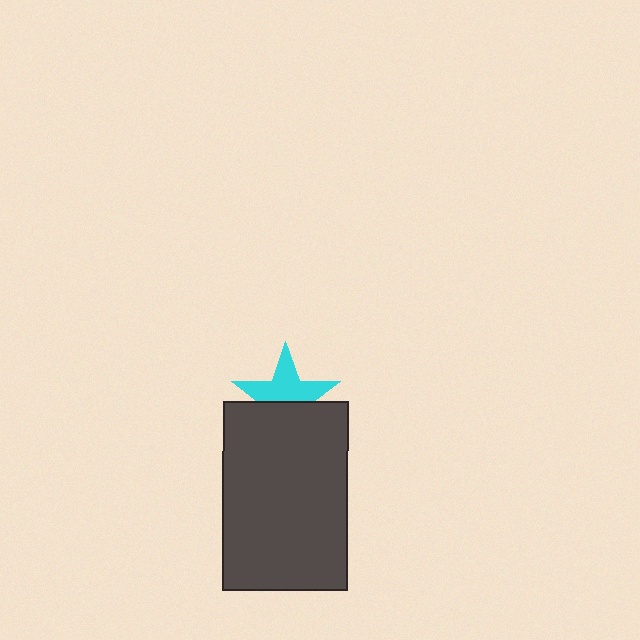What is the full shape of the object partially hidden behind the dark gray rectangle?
The partially hidden object is a cyan star.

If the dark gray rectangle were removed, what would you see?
You would see the complete cyan star.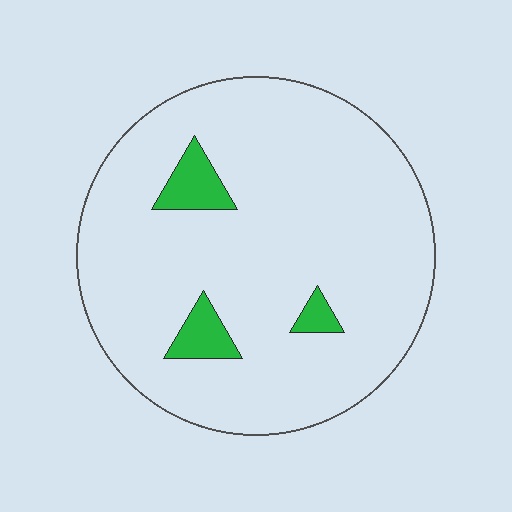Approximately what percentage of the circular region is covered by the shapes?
Approximately 5%.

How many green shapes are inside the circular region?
3.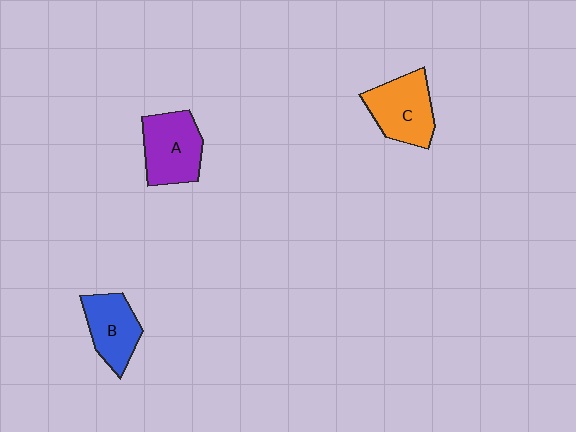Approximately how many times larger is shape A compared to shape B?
Approximately 1.2 times.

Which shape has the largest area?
Shape A (purple).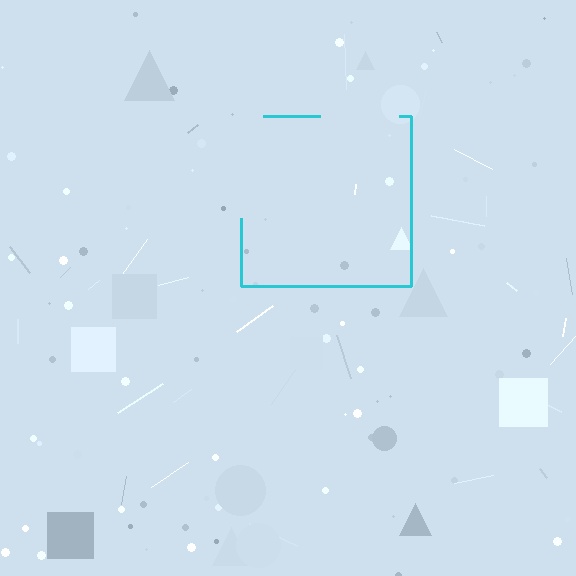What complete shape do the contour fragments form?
The contour fragments form a square.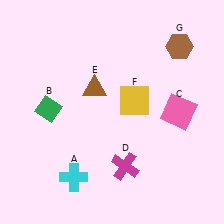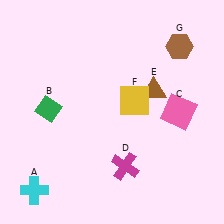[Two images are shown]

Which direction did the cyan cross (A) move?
The cyan cross (A) moved left.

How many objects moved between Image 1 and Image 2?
2 objects moved between the two images.